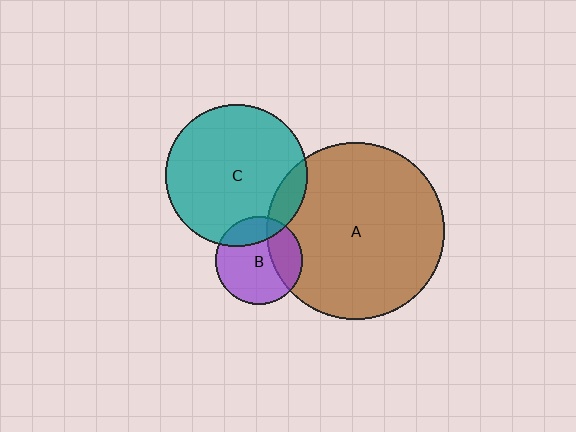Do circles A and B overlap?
Yes.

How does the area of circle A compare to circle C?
Approximately 1.6 times.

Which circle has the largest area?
Circle A (brown).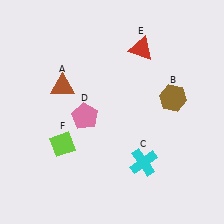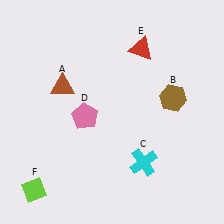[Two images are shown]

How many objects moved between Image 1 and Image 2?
1 object moved between the two images.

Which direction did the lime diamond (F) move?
The lime diamond (F) moved down.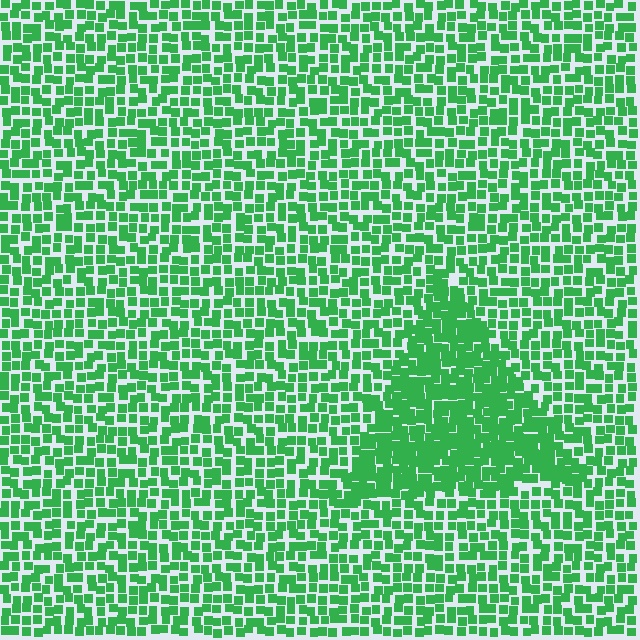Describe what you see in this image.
The image contains small green elements arranged at two different densities. A triangle-shaped region is visible where the elements are more densely packed than the surrounding area.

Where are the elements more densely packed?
The elements are more densely packed inside the triangle boundary.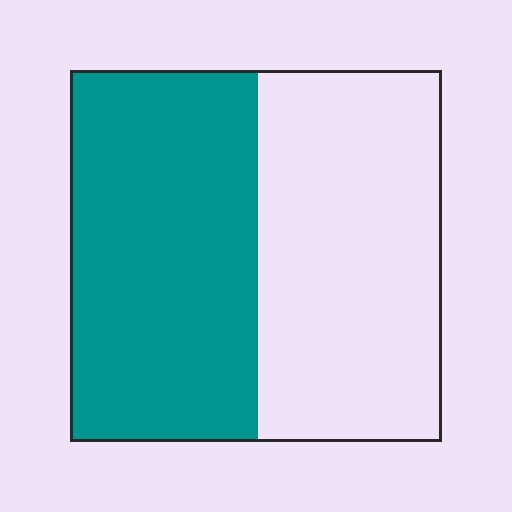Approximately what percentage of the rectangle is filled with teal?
Approximately 50%.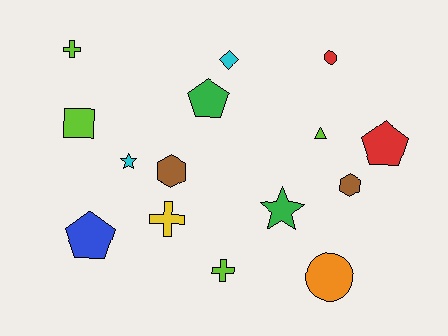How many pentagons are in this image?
There are 3 pentagons.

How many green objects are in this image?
There are 2 green objects.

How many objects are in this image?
There are 15 objects.